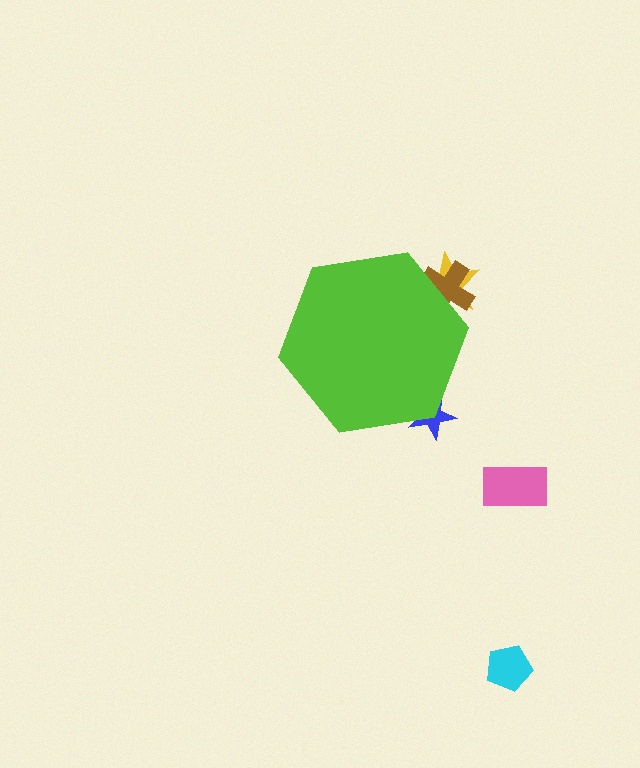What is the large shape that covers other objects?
A lime hexagon.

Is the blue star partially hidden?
Yes, the blue star is partially hidden behind the lime hexagon.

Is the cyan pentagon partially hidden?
No, the cyan pentagon is fully visible.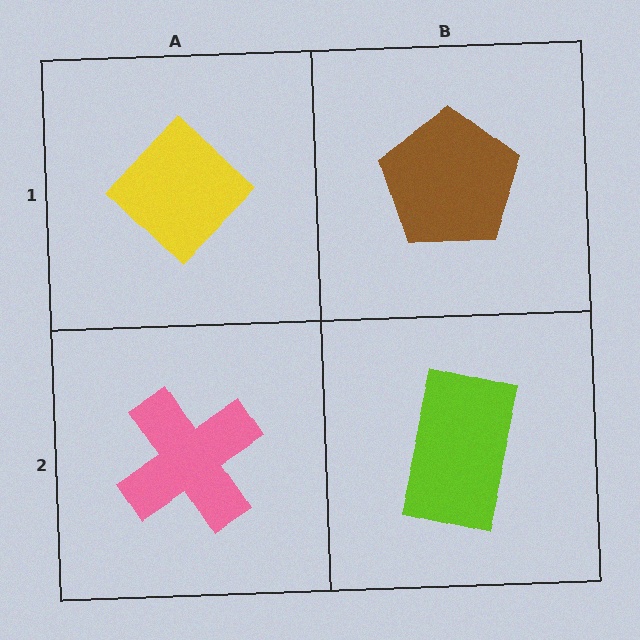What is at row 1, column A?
A yellow diamond.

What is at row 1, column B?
A brown pentagon.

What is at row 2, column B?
A lime rectangle.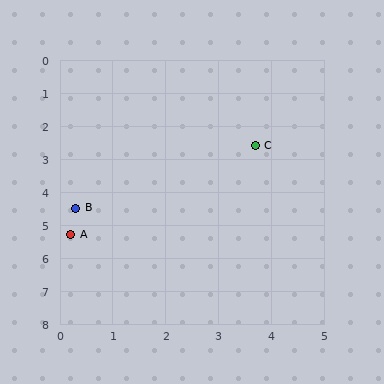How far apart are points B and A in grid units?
Points B and A are about 0.8 grid units apart.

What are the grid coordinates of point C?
Point C is at approximately (3.7, 2.6).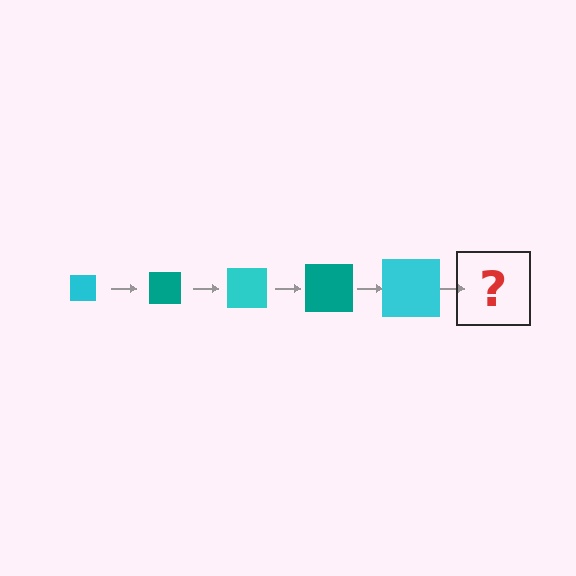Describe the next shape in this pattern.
It should be a teal square, larger than the previous one.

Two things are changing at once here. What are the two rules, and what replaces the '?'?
The two rules are that the square grows larger each step and the color cycles through cyan and teal. The '?' should be a teal square, larger than the previous one.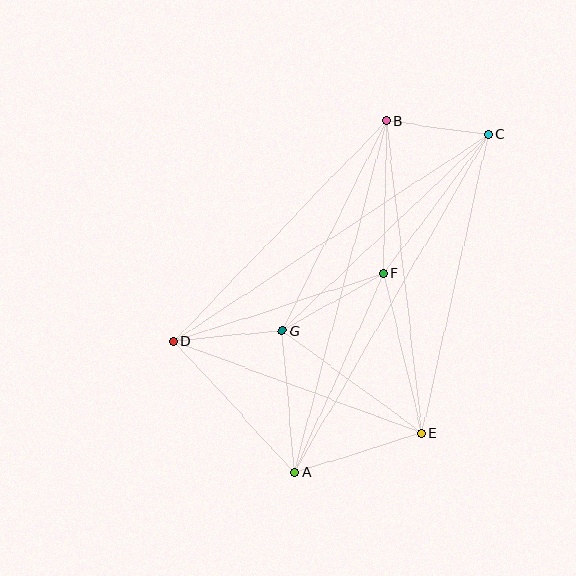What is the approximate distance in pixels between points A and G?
The distance between A and G is approximately 142 pixels.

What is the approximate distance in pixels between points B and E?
The distance between B and E is approximately 314 pixels.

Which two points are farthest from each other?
Points A and C are farthest from each other.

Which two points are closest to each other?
Points B and C are closest to each other.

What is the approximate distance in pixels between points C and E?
The distance between C and E is approximately 306 pixels.